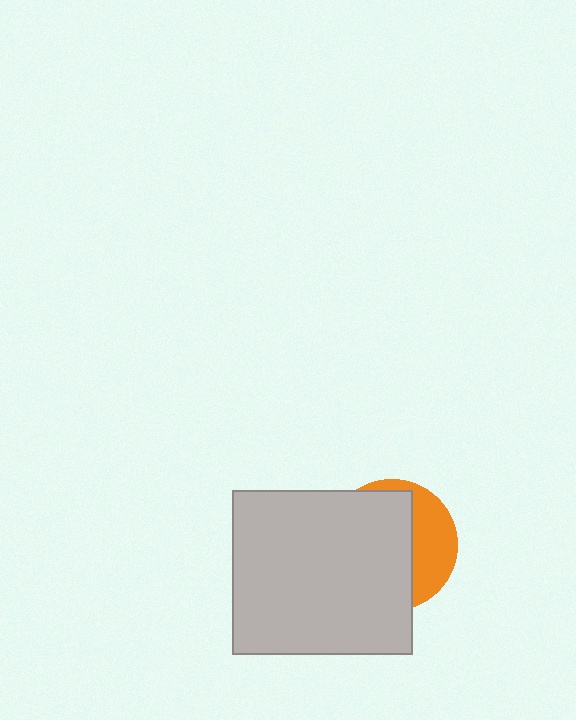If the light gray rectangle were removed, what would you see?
You would see the complete orange circle.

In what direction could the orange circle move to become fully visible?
The orange circle could move right. That would shift it out from behind the light gray rectangle entirely.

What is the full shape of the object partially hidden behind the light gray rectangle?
The partially hidden object is an orange circle.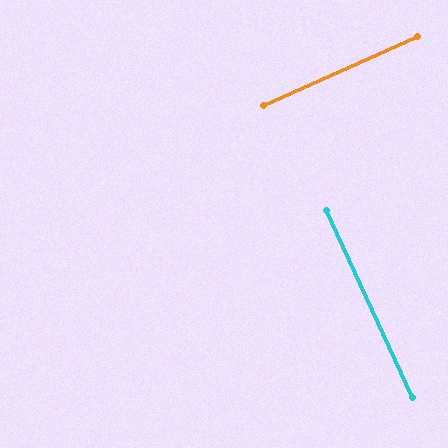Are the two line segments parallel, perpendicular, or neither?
Perpendicular — they meet at approximately 89°.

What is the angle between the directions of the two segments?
Approximately 89 degrees.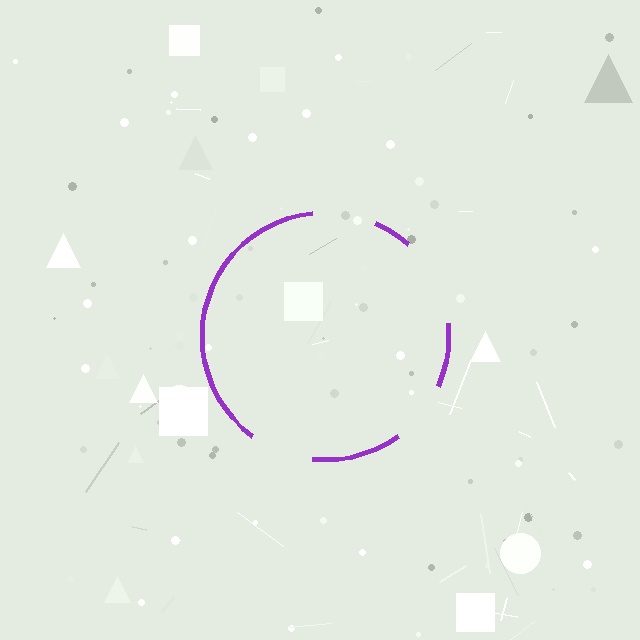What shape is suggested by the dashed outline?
The dashed outline suggests a circle.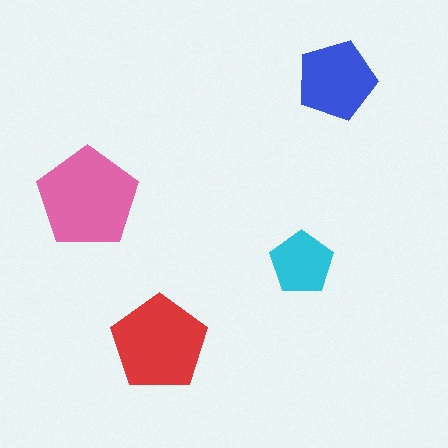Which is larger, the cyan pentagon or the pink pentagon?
The pink one.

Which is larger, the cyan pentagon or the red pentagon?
The red one.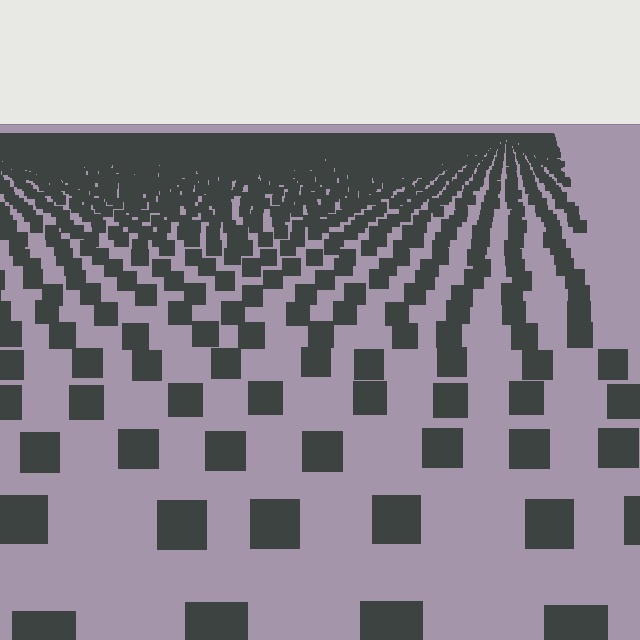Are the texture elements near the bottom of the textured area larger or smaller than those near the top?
Larger. Near the bottom, elements are closer to the viewer and appear at a bigger on-screen size.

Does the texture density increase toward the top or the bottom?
Density increases toward the top.